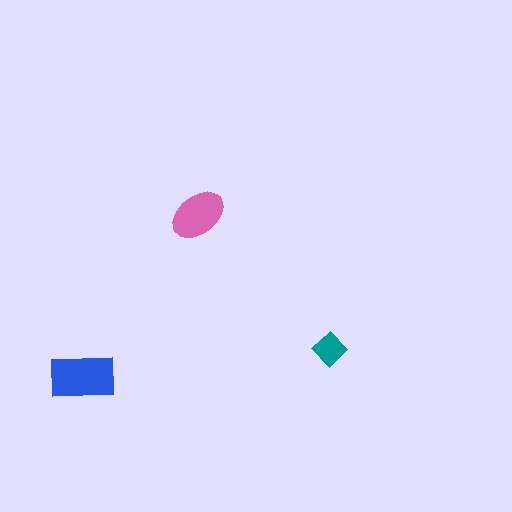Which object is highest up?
The pink ellipse is topmost.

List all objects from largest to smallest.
The blue rectangle, the pink ellipse, the teal diamond.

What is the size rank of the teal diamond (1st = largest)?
3rd.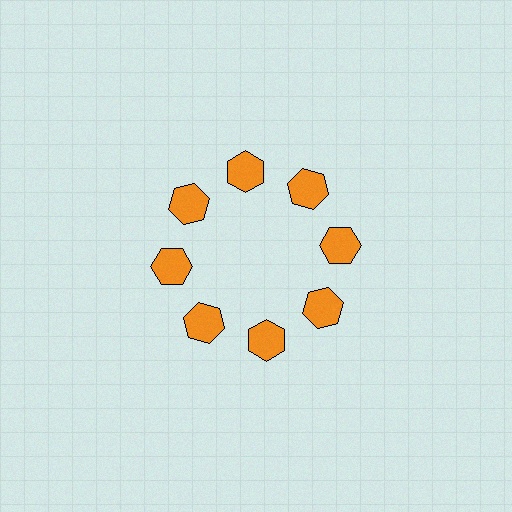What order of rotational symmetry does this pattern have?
This pattern has 8-fold rotational symmetry.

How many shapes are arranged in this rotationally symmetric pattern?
There are 8 shapes, arranged in 8 groups of 1.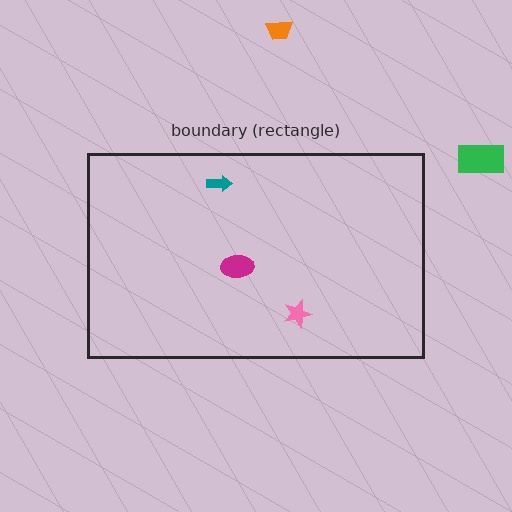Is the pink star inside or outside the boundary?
Inside.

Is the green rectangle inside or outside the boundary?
Outside.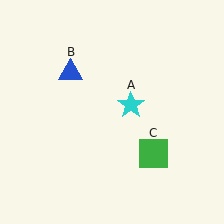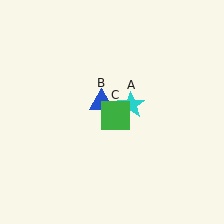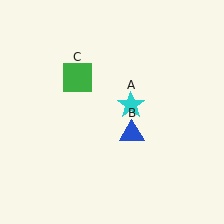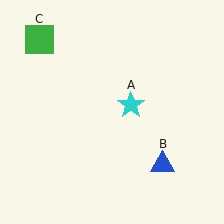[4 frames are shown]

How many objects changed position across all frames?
2 objects changed position: blue triangle (object B), green square (object C).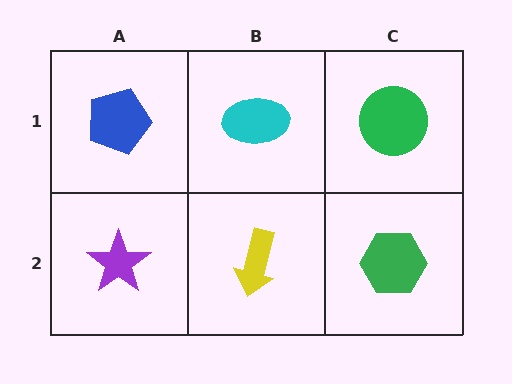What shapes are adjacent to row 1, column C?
A green hexagon (row 2, column C), a cyan ellipse (row 1, column B).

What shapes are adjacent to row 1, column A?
A purple star (row 2, column A), a cyan ellipse (row 1, column B).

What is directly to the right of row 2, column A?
A yellow arrow.